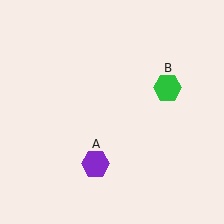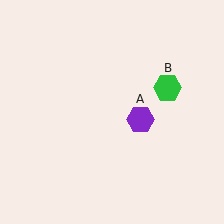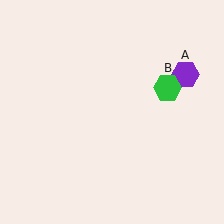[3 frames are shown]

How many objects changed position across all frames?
1 object changed position: purple hexagon (object A).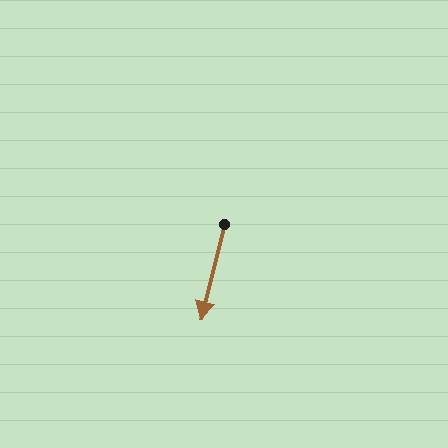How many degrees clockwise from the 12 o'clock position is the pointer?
Approximately 194 degrees.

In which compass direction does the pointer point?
South.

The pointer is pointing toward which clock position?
Roughly 6 o'clock.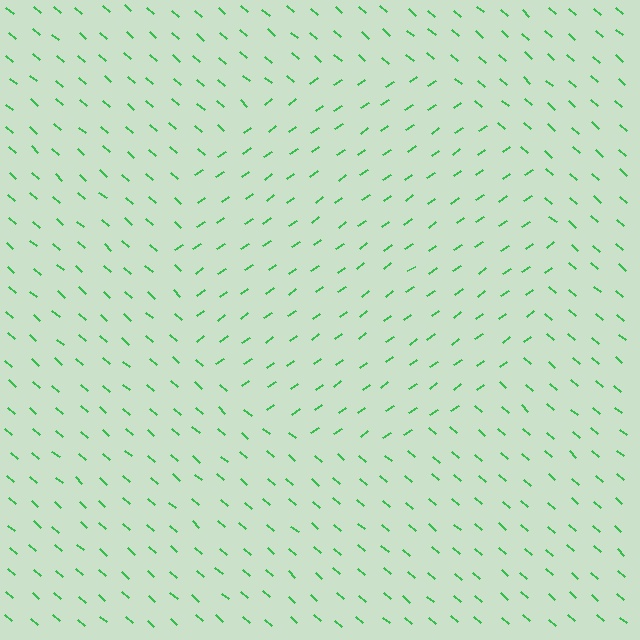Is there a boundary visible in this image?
Yes, there is a texture boundary formed by a change in line orientation.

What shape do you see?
I see a circle.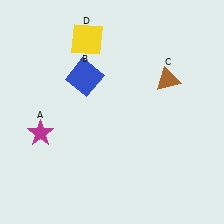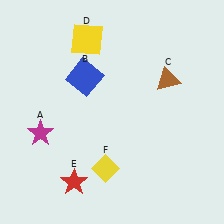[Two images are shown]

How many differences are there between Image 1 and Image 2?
There are 2 differences between the two images.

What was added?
A red star (E), a yellow diamond (F) were added in Image 2.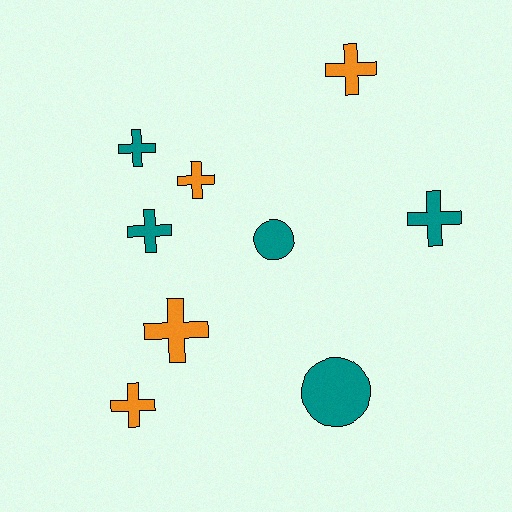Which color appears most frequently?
Teal, with 5 objects.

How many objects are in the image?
There are 9 objects.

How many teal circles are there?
There are 2 teal circles.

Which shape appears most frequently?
Cross, with 7 objects.